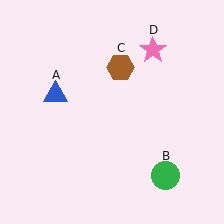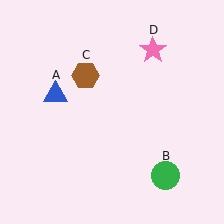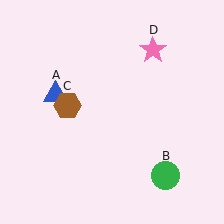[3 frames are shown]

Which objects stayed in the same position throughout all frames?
Blue triangle (object A) and green circle (object B) and pink star (object D) remained stationary.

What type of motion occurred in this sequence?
The brown hexagon (object C) rotated counterclockwise around the center of the scene.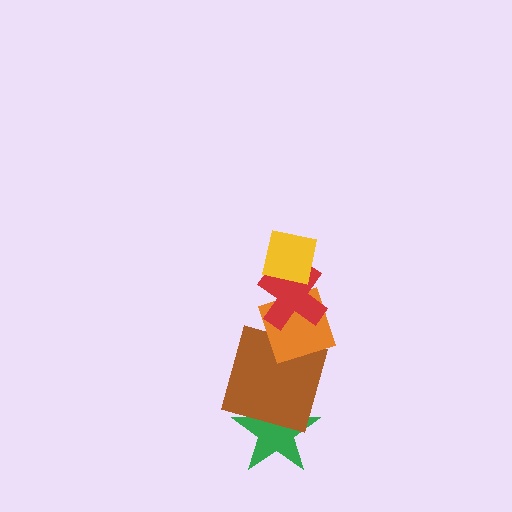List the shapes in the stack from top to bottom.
From top to bottom: the yellow square, the red cross, the orange diamond, the brown square, the green star.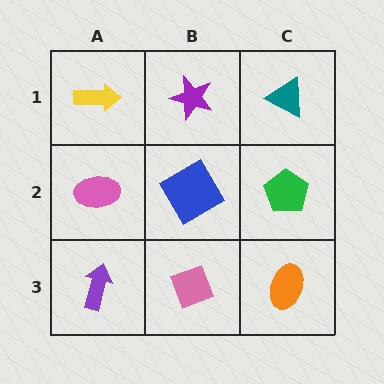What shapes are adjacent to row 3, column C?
A green pentagon (row 2, column C), a pink diamond (row 3, column B).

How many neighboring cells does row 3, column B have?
3.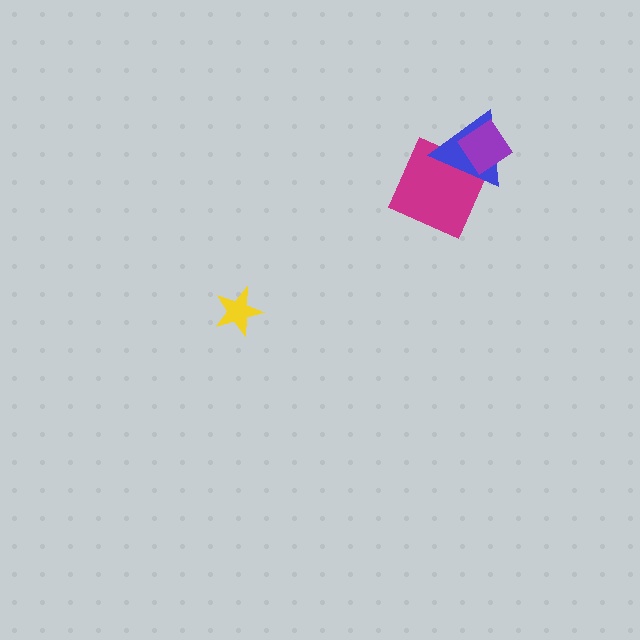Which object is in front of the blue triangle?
The purple diamond is in front of the blue triangle.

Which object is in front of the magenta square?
The blue triangle is in front of the magenta square.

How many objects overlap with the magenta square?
1 object overlaps with the magenta square.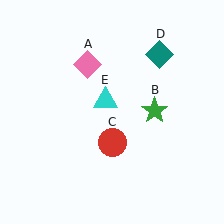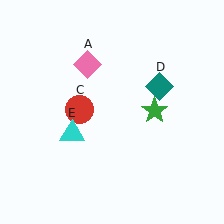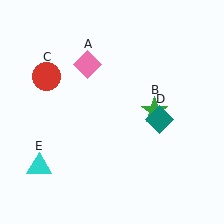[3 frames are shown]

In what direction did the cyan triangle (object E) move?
The cyan triangle (object E) moved down and to the left.